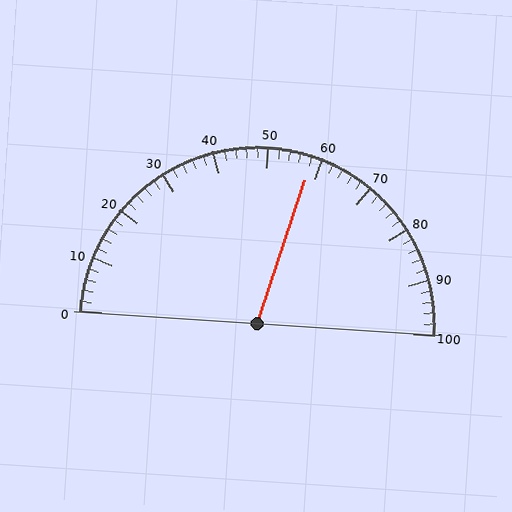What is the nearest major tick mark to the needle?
The nearest major tick mark is 60.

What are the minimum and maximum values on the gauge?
The gauge ranges from 0 to 100.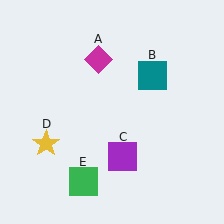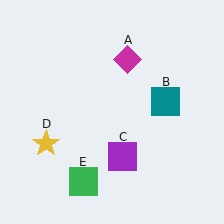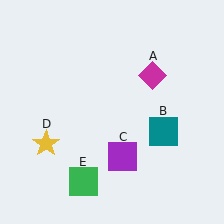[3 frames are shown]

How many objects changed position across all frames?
2 objects changed position: magenta diamond (object A), teal square (object B).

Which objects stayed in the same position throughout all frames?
Purple square (object C) and yellow star (object D) and green square (object E) remained stationary.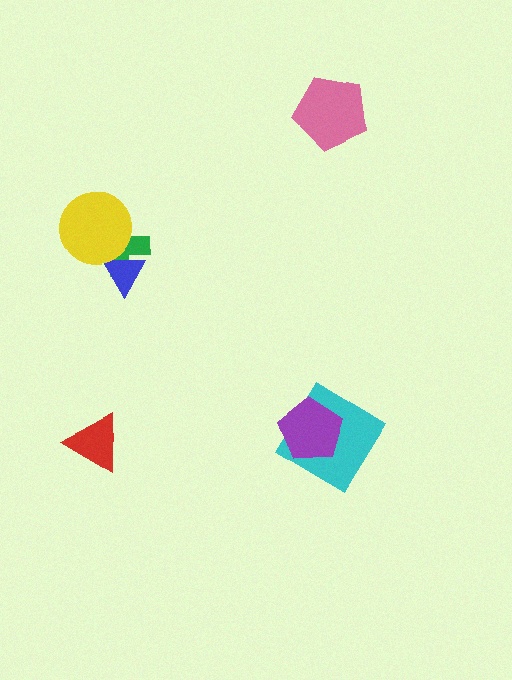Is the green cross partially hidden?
Yes, it is partially covered by another shape.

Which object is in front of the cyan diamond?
The purple pentagon is in front of the cyan diamond.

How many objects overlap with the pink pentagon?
0 objects overlap with the pink pentagon.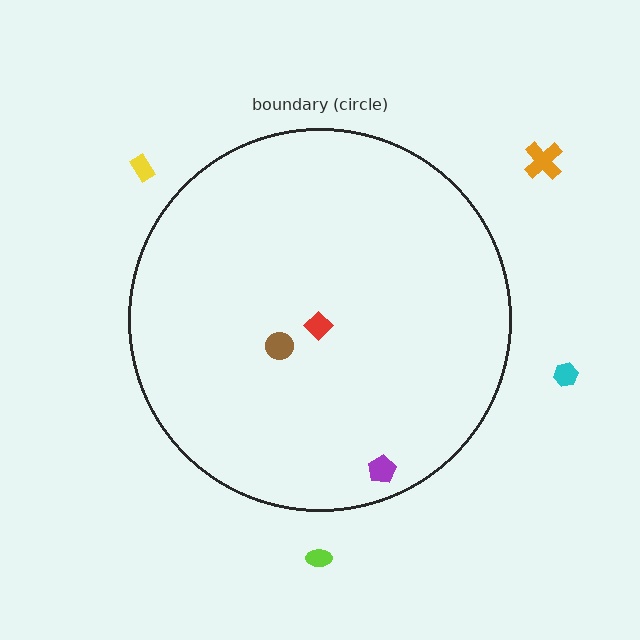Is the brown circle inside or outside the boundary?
Inside.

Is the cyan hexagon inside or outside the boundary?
Outside.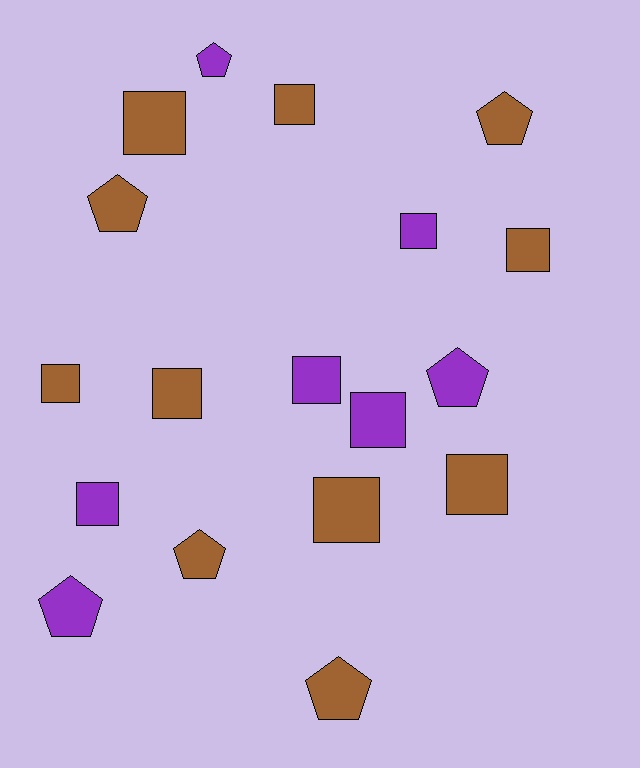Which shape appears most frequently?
Square, with 11 objects.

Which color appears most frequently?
Brown, with 11 objects.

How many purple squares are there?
There are 4 purple squares.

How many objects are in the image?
There are 18 objects.